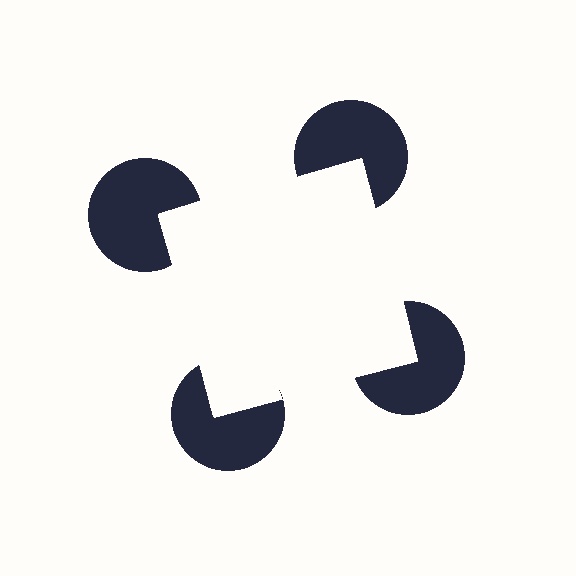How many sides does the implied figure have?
4 sides.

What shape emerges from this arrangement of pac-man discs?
An illusory square — its edges are inferred from the aligned wedge cuts in the pac-man discs, not physically drawn.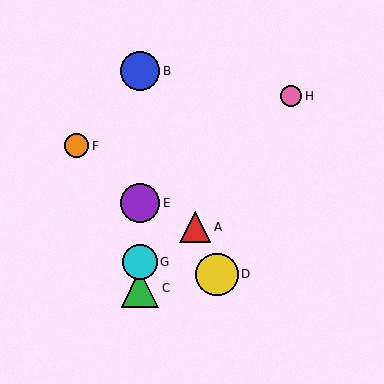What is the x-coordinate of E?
Object E is at x≈140.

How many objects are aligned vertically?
4 objects (B, C, E, G) are aligned vertically.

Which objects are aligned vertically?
Objects B, C, E, G are aligned vertically.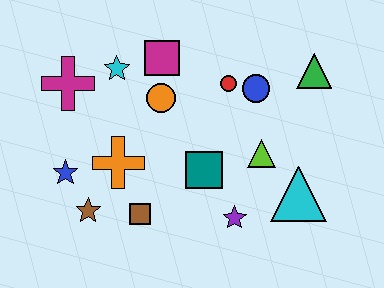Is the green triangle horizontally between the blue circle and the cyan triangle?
No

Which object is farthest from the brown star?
The green triangle is farthest from the brown star.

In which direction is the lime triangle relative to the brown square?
The lime triangle is to the right of the brown square.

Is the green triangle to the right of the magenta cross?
Yes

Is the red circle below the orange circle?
No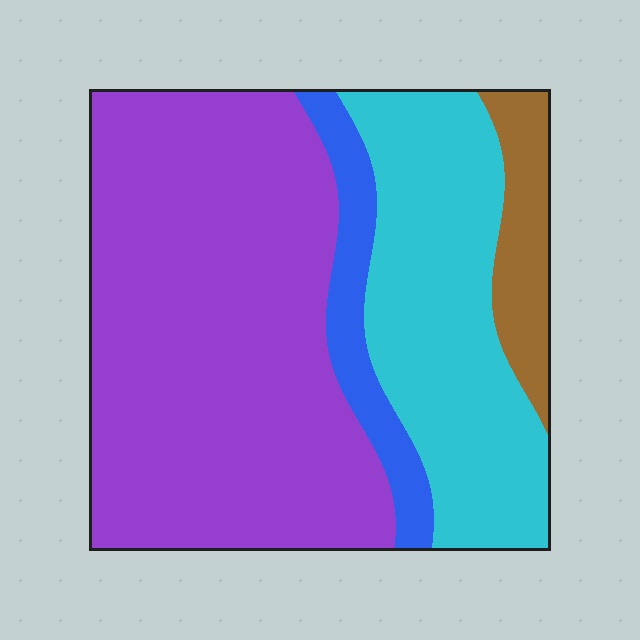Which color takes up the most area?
Purple, at roughly 55%.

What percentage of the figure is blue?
Blue takes up about one tenth (1/10) of the figure.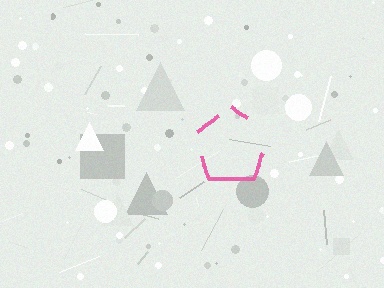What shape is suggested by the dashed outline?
The dashed outline suggests a pentagon.